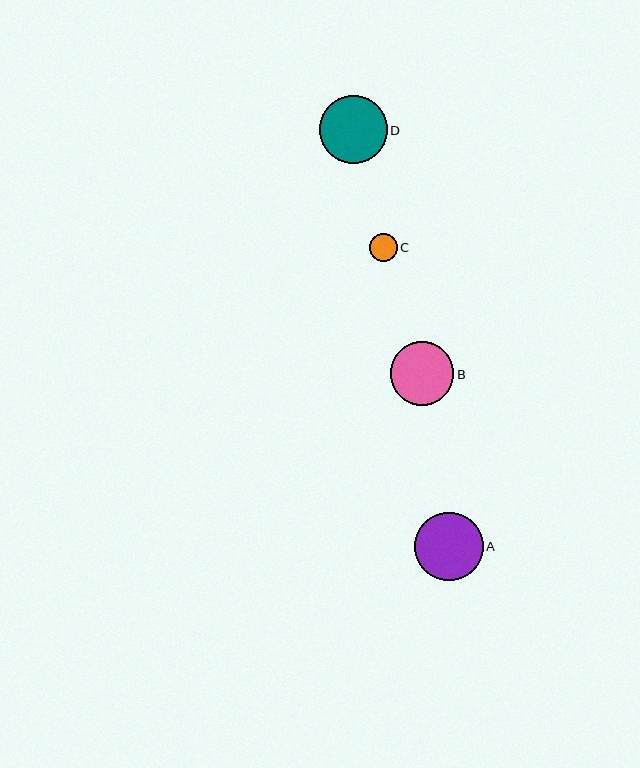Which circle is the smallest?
Circle C is the smallest with a size of approximately 28 pixels.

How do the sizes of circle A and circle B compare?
Circle A and circle B are approximately the same size.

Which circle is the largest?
Circle A is the largest with a size of approximately 68 pixels.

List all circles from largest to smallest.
From largest to smallest: A, D, B, C.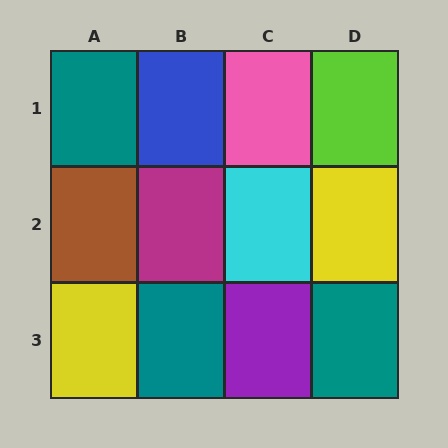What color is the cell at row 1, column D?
Lime.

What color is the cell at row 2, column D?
Yellow.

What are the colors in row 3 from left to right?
Yellow, teal, purple, teal.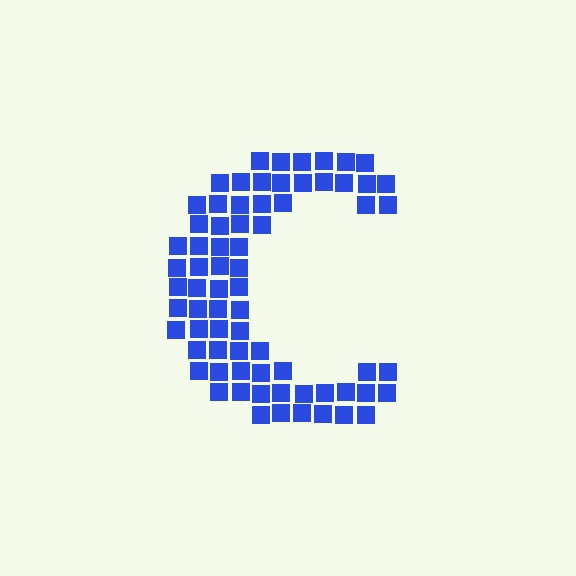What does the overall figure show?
The overall figure shows the letter C.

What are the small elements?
The small elements are squares.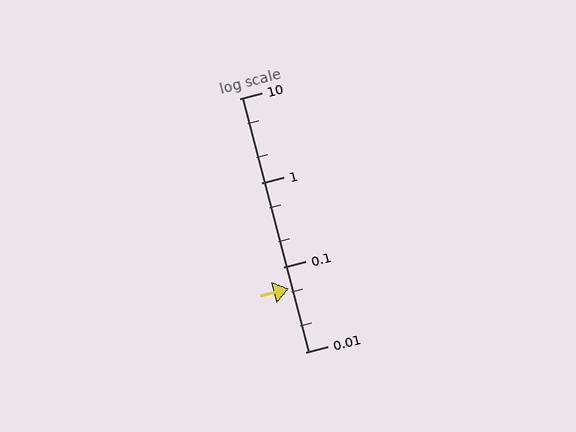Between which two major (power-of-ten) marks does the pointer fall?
The pointer is between 0.01 and 0.1.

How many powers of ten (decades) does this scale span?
The scale spans 3 decades, from 0.01 to 10.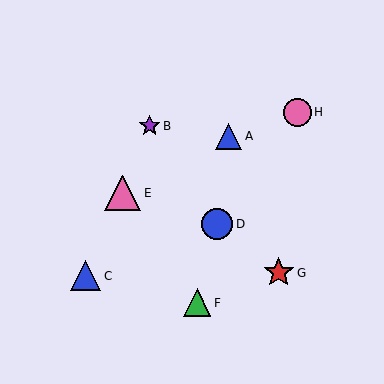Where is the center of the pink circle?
The center of the pink circle is at (297, 112).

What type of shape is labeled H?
Shape H is a pink circle.